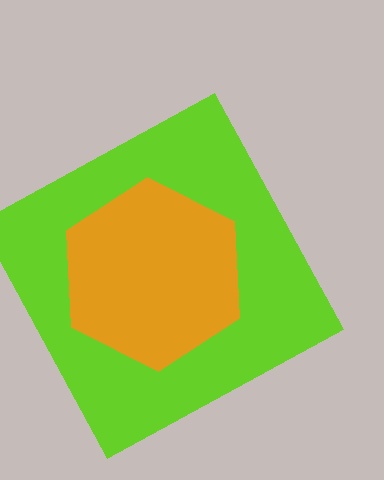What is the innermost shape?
The orange hexagon.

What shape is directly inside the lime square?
The orange hexagon.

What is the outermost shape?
The lime square.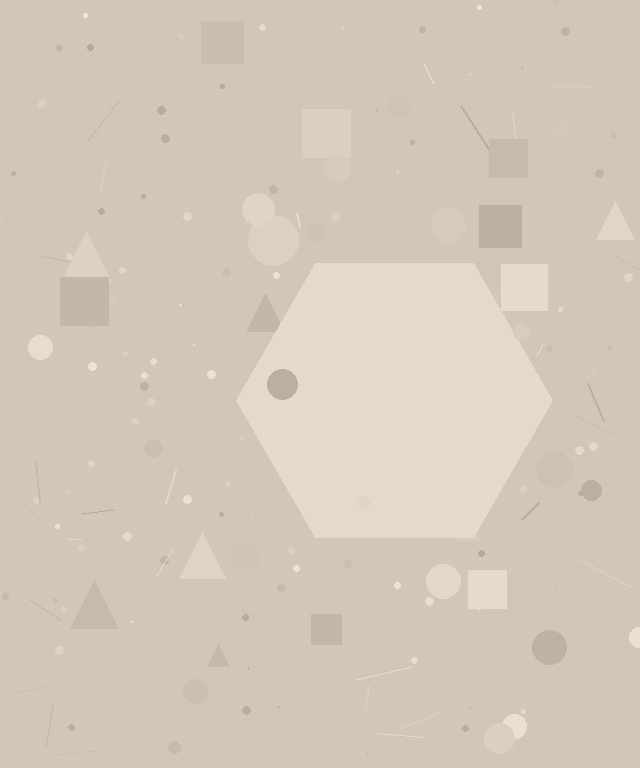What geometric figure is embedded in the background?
A hexagon is embedded in the background.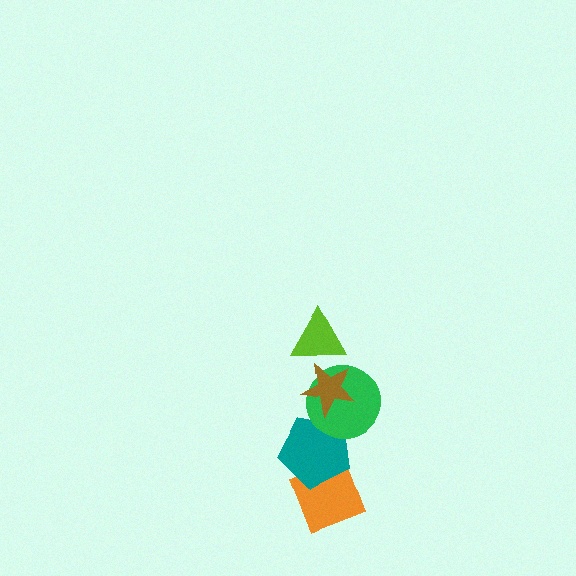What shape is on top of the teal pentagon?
The green circle is on top of the teal pentagon.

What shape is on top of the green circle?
The brown star is on top of the green circle.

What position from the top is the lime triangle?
The lime triangle is 1st from the top.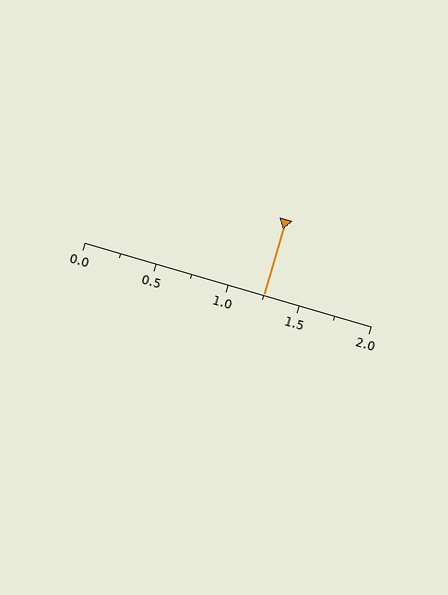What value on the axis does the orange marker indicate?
The marker indicates approximately 1.25.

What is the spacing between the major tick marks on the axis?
The major ticks are spaced 0.5 apart.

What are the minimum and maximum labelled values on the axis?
The axis runs from 0.0 to 2.0.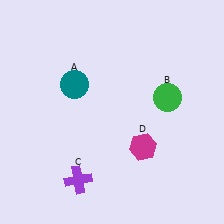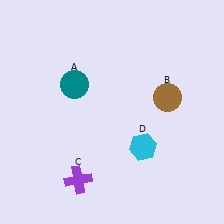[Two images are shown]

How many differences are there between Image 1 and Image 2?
There are 2 differences between the two images.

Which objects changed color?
B changed from green to brown. D changed from magenta to cyan.